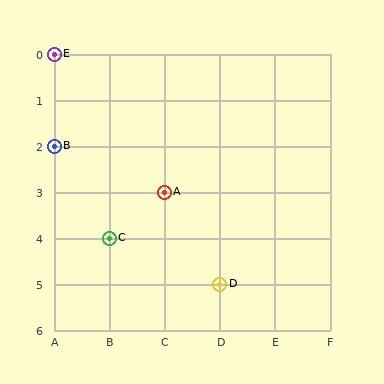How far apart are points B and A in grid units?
Points B and A are 2 columns and 1 row apart (about 2.2 grid units diagonally).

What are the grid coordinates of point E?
Point E is at grid coordinates (A, 0).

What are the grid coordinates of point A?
Point A is at grid coordinates (C, 3).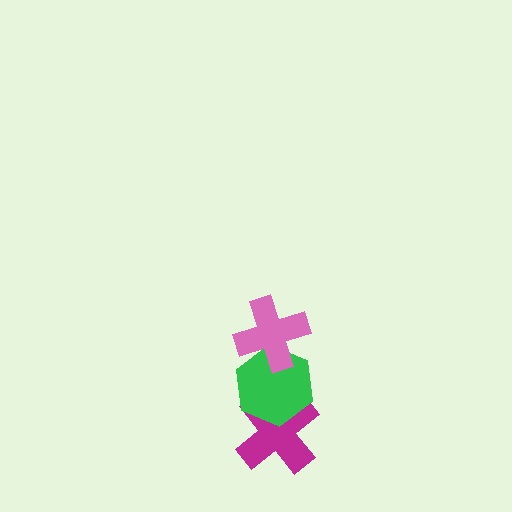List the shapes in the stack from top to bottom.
From top to bottom: the pink cross, the green hexagon, the magenta cross.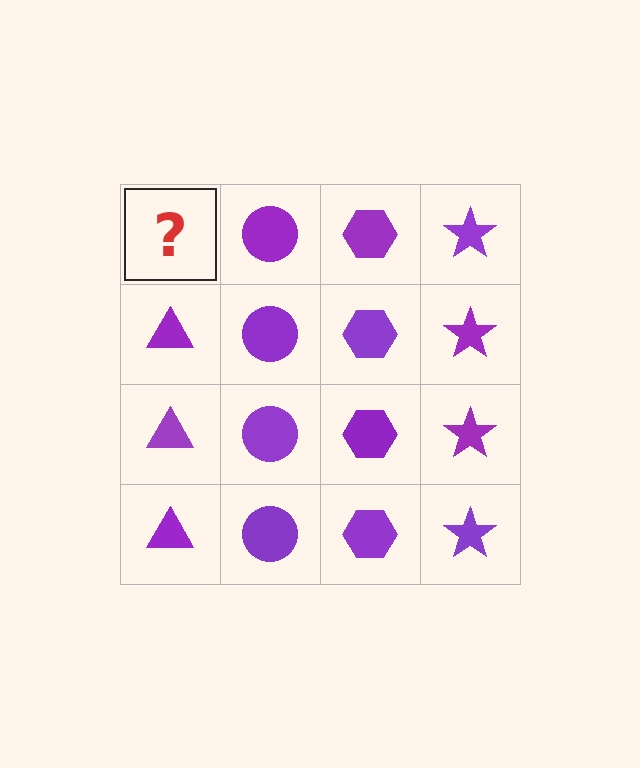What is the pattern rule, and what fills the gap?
The rule is that each column has a consistent shape. The gap should be filled with a purple triangle.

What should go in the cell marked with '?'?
The missing cell should contain a purple triangle.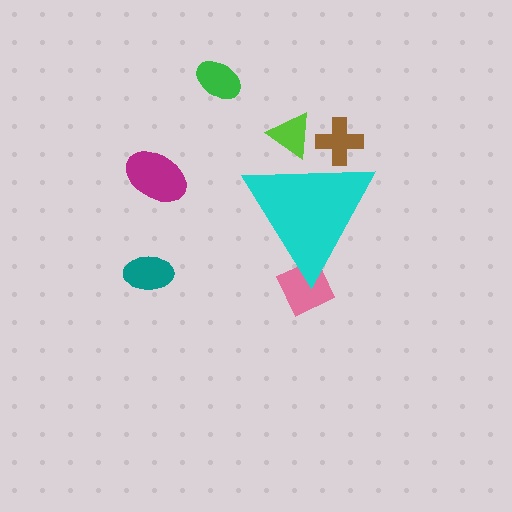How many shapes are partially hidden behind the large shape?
3 shapes are partially hidden.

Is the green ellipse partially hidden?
No, the green ellipse is fully visible.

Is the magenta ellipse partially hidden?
No, the magenta ellipse is fully visible.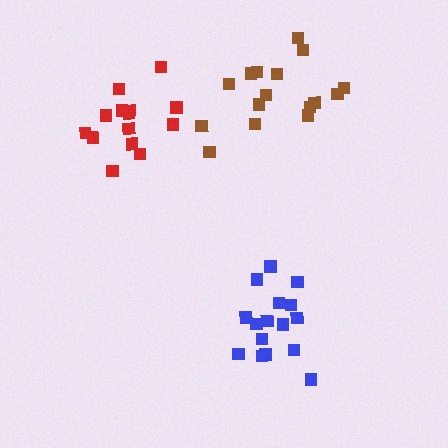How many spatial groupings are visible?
There are 3 spatial groupings.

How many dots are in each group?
Group 1: 16 dots, Group 2: 14 dots, Group 3: 16 dots (46 total).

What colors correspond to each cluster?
The clusters are colored: blue, red, brown.